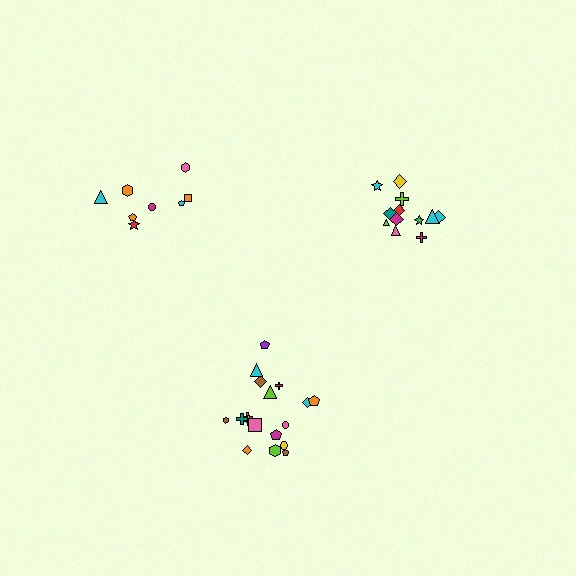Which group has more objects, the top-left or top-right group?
The top-right group.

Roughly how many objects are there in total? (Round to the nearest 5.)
Roughly 40 objects in total.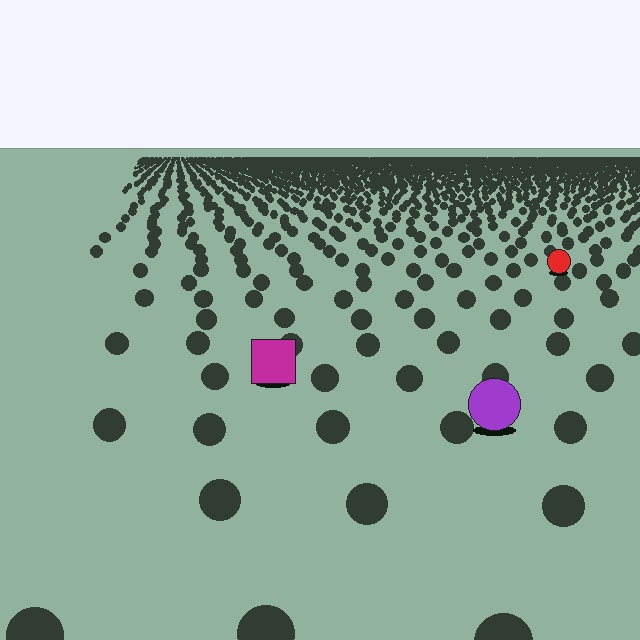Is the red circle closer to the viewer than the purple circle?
No. The purple circle is closer — you can tell from the texture gradient: the ground texture is coarser near it.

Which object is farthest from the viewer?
The red circle is farthest from the viewer. It appears smaller and the ground texture around it is denser.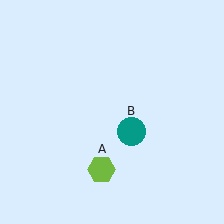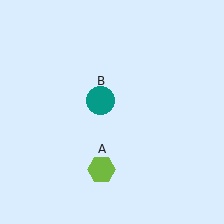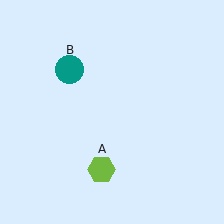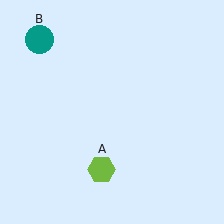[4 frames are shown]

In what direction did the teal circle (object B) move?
The teal circle (object B) moved up and to the left.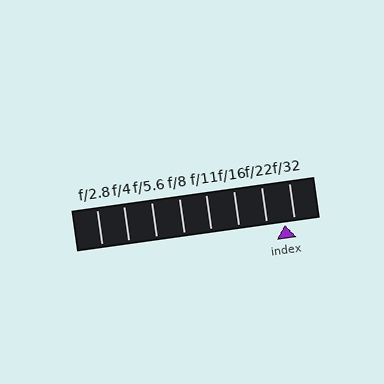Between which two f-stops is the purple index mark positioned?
The index mark is between f/22 and f/32.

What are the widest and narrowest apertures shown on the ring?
The widest aperture shown is f/2.8 and the narrowest is f/32.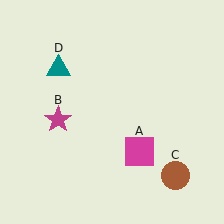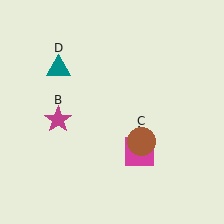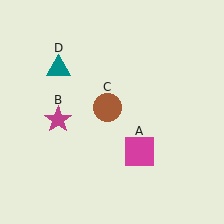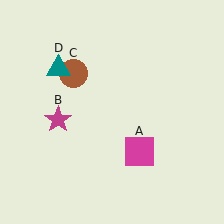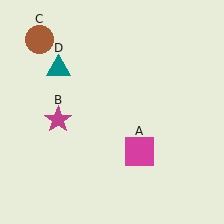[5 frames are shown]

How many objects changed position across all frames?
1 object changed position: brown circle (object C).